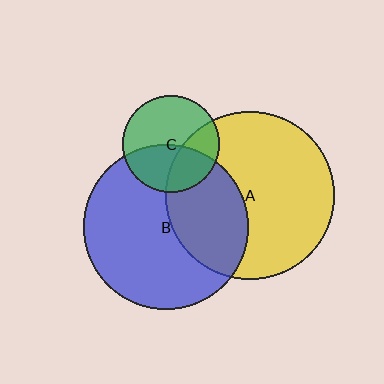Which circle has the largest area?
Circle A (yellow).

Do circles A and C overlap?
Yes.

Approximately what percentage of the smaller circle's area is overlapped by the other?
Approximately 30%.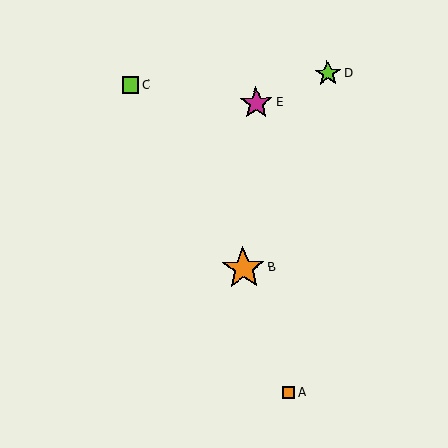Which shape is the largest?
The orange star (labeled B) is the largest.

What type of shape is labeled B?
Shape B is an orange star.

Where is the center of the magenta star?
The center of the magenta star is at (256, 103).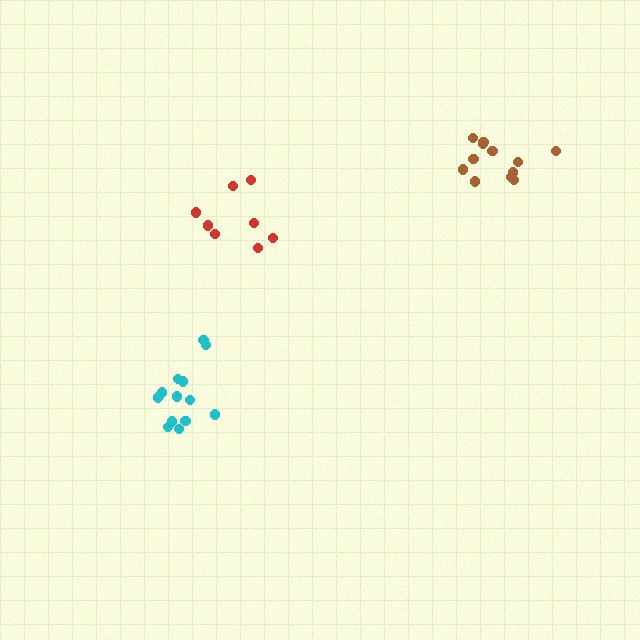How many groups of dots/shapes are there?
There are 3 groups.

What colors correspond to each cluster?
The clusters are colored: brown, cyan, red.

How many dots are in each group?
Group 1: 12 dots, Group 2: 13 dots, Group 3: 8 dots (33 total).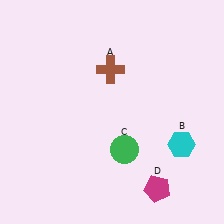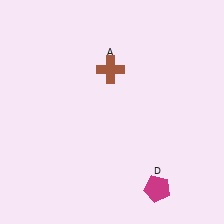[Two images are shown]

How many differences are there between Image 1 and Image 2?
There are 2 differences between the two images.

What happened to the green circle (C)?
The green circle (C) was removed in Image 2. It was in the bottom-right area of Image 1.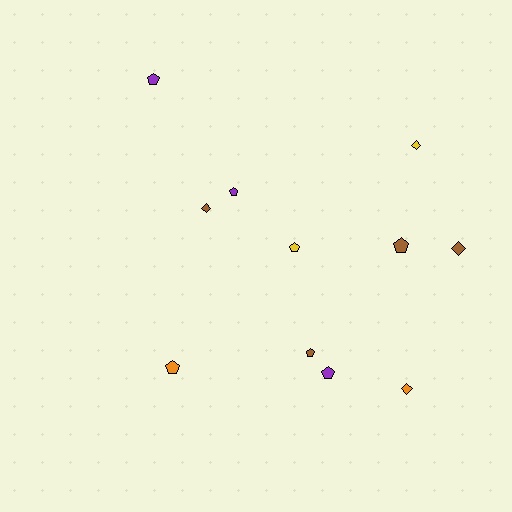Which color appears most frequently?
Brown, with 4 objects.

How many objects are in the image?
There are 11 objects.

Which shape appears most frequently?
Pentagon, with 7 objects.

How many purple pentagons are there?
There are 3 purple pentagons.